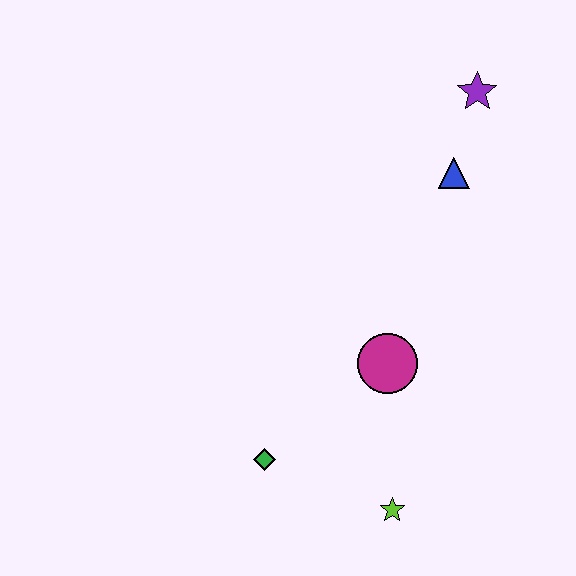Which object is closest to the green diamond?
The lime star is closest to the green diamond.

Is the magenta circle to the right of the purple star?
No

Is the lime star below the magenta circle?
Yes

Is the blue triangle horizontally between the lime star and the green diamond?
No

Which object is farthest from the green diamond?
The purple star is farthest from the green diamond.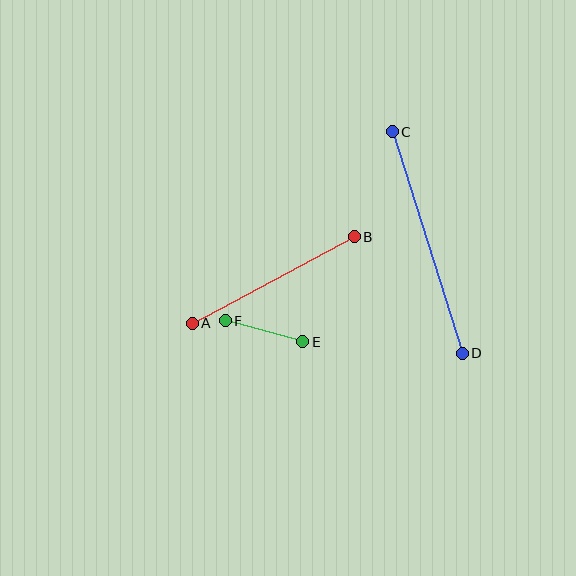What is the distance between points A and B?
The distance is approximately 183 pixels.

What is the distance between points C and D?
The distance is approximately 232 pixels.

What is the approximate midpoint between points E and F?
The midpoint is at approximately (264, 331) pixels.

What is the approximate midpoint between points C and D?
The midpoint is at approximately (427, 243) pixels.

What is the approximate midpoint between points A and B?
The midpoint is at approximately (273, 280) pixels.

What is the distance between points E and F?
The distance is approximately 80 pixels.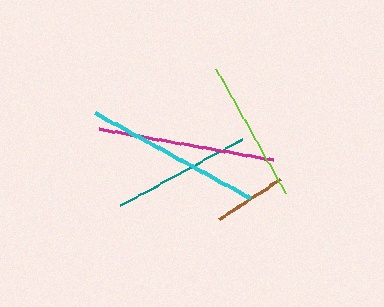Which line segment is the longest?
The magenta line is the longest at approximately 177 pixels.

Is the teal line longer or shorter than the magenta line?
The magenta line is longer than the teal line.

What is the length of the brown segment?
The brown segment is approximately 73 pixels long.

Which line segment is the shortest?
The brown line is the shortest at approximately 73 pixels.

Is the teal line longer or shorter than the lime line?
The lime line is longer than the teal line.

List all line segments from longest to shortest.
From longest to shortest: magenta, cyan, lime, teal, brown.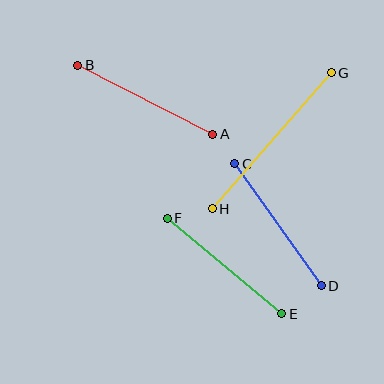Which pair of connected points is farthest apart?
Points G and H are farthest apart.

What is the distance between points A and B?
The distance is approximately 152 pixels.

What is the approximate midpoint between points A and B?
The midpoint is at approximately (145, 100) pixels.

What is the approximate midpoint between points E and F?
The midpoint is at approximately (224, 266) pixels.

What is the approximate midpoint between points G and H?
The midpoint is at approximately (272, 141) pixels.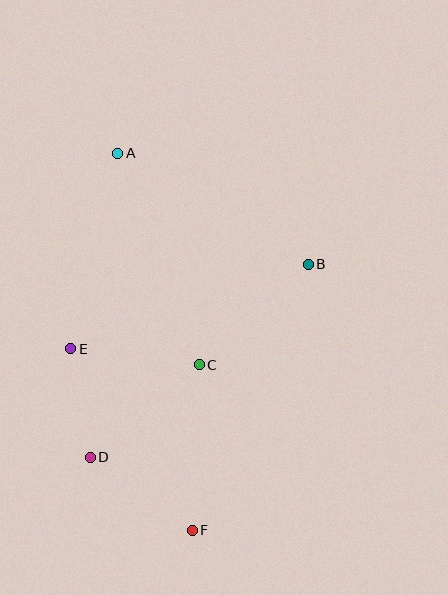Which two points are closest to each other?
Points D and E are closest to each other.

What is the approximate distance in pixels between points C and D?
The distance between C and D is approximately 143 pixels.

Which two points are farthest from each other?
Points A and F are farthest from each other.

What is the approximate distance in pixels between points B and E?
The distance between B and E is approximately 252 pixels.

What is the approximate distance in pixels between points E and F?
The distance between E and F is approximately 219 pixels.